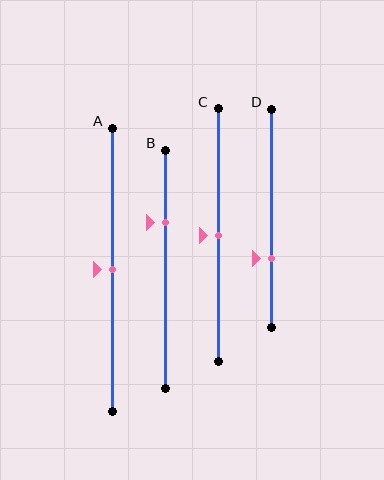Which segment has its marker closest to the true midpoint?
Segment A has its marker closest to the true midpoint.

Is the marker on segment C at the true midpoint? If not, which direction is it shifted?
Yes, the marker on segment C is at the true midpoint.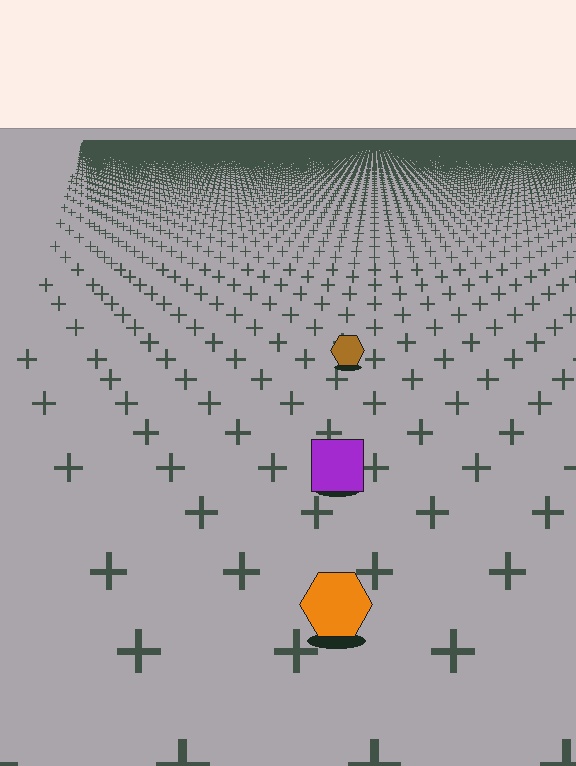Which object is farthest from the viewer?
The brown hexagon is farthest from the viewer. It appears smaller and the ground texture around it is denser.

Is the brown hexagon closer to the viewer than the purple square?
No. The purple square is closer — you can tell from the texture gradient: the ground texture is coarser near it.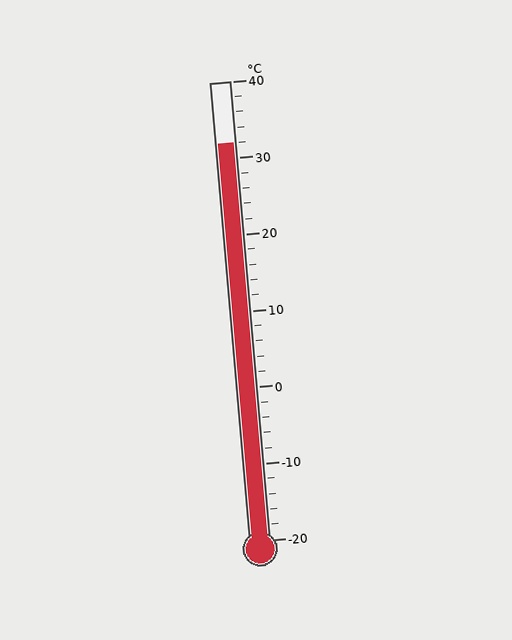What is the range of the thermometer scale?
The thermometer scale ranges from -20°C to 40°C.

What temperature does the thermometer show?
The thermometer shows approximately 32°C.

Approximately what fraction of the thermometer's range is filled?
The thermometer is filled to approximately 85% of its range.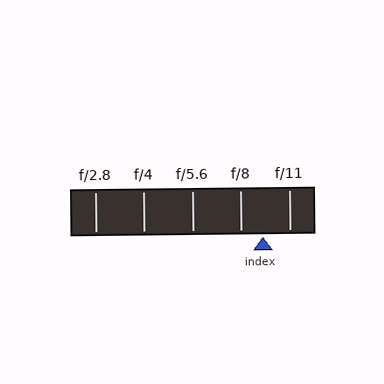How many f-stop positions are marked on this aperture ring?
There are 5 f-stop positions marked.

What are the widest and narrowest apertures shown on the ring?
The widest aperture shown is f/2.8 and the narrowest is f/11.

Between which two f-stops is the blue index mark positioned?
The index mark is between f/8 and f/11.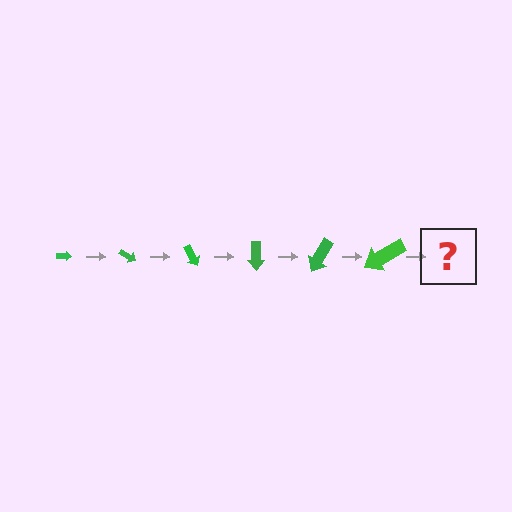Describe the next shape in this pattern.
It should be an arrow, larger than the previous one and rotated 180 degrees from the start.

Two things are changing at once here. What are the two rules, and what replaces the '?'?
The two rules are that the arrow grows larger each step and it rotates 30 degrees each step. The '?' should be an arrow, larger than the previous one and rotated 180 degrees from the start.